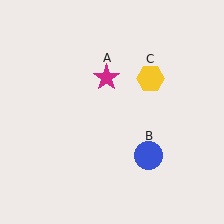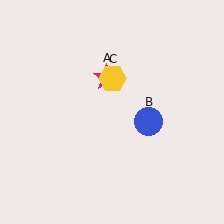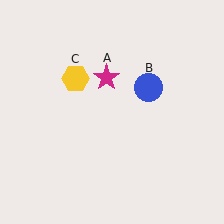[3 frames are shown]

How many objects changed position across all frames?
2 objects changed position: blue circle (object B), yellow hexagon (object C).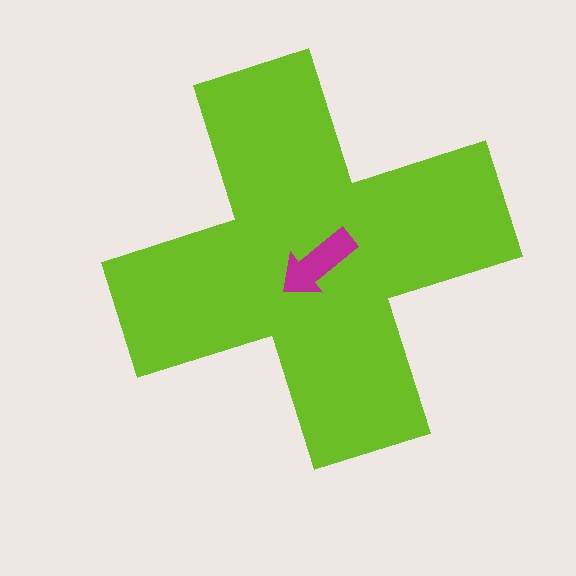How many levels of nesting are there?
2.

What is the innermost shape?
The magenta arrow.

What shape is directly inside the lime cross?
The magenta arrow.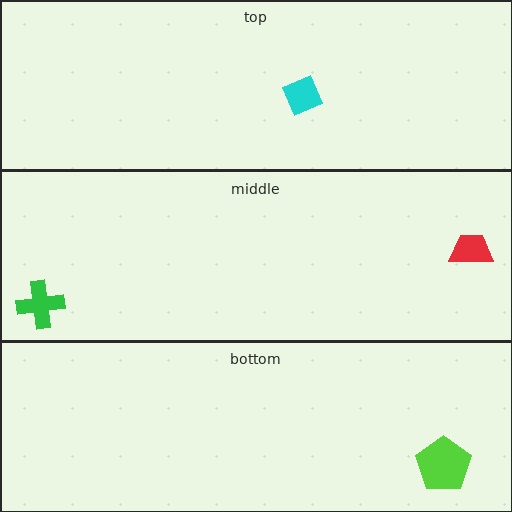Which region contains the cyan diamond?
The top region.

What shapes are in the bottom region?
The lime pentagon.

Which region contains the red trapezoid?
The middle region.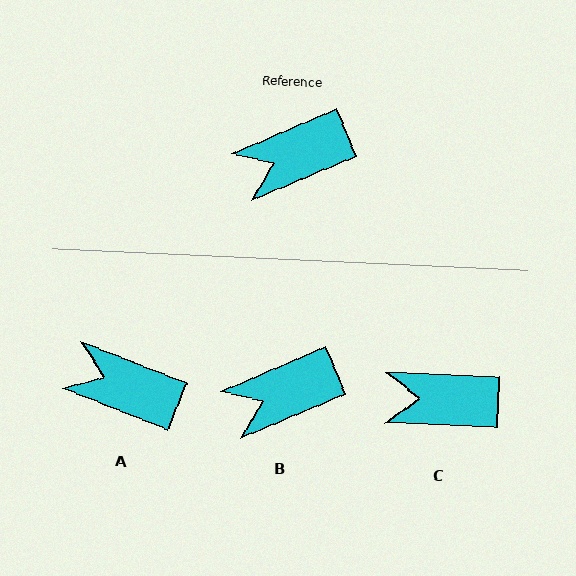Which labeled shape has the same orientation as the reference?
B.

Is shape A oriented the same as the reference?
No, it is off by about 45 degrees.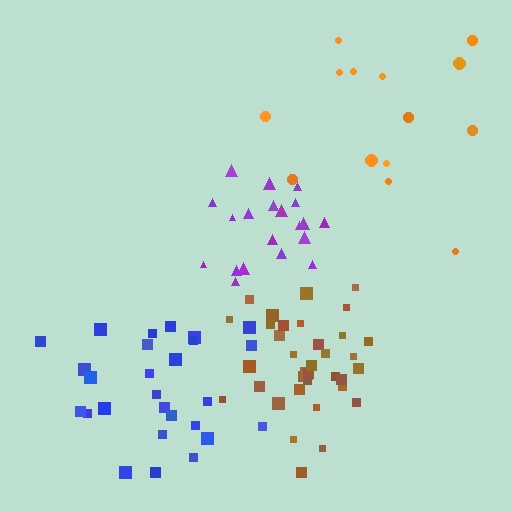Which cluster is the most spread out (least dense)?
Orange.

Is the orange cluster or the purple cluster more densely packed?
Purple.